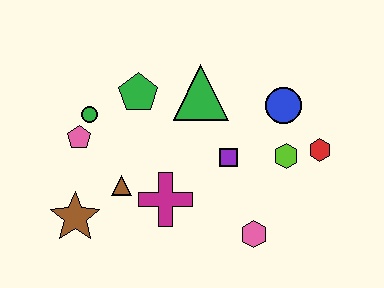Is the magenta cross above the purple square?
No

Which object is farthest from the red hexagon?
The brown star is farthest from the red hexagon.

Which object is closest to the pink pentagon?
The green circle is closest to the pink pentagon.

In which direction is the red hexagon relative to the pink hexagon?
The red hexagon is above the pink hexagon.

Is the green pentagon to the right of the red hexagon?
No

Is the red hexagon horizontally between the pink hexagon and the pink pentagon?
No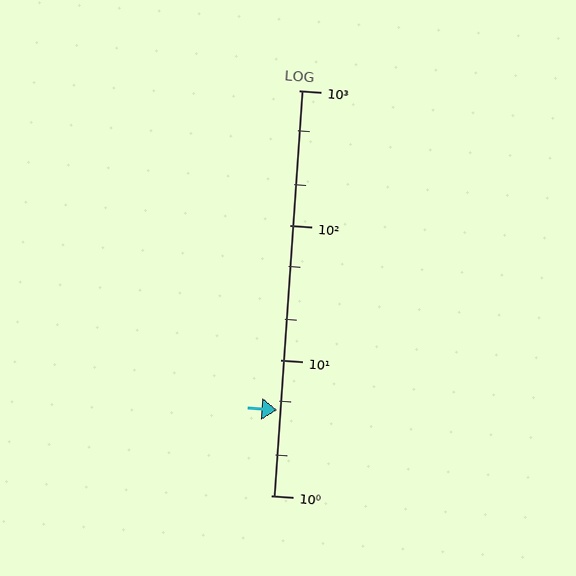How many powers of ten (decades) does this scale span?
The scale spans 3 decades, from 1 to 1000.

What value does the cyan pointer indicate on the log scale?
The pointer indicates approximately 4.3.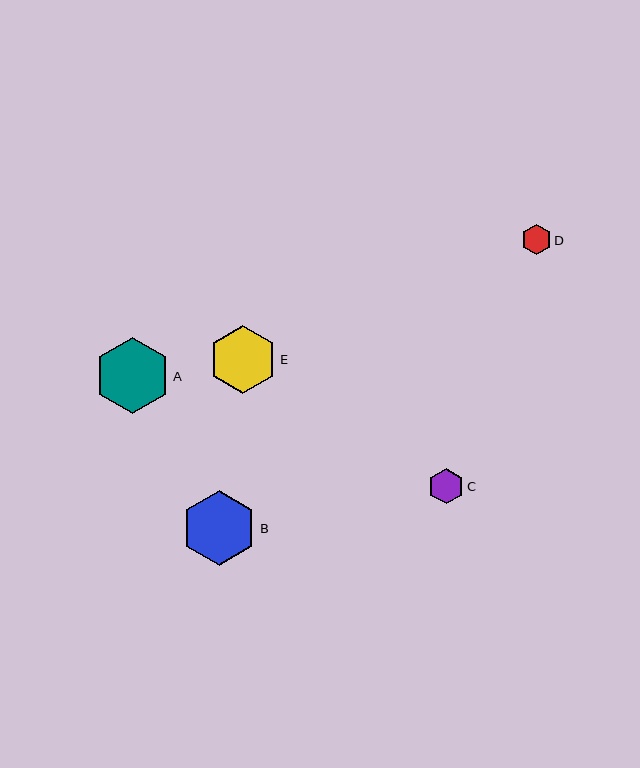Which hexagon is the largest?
Hexagon A is the largest with a size of approximately 75 pixels.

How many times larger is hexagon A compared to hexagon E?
Hexagon A is approximately 1.1 times the size of hexagon E.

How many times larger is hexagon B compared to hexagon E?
Hexagon B is approximately 1.1 times the size of hexagon E.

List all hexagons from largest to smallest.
From largest to smallest: A, B, E, C, D.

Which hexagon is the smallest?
Hexagon D is the smallest with a size of approximately 30 pixels.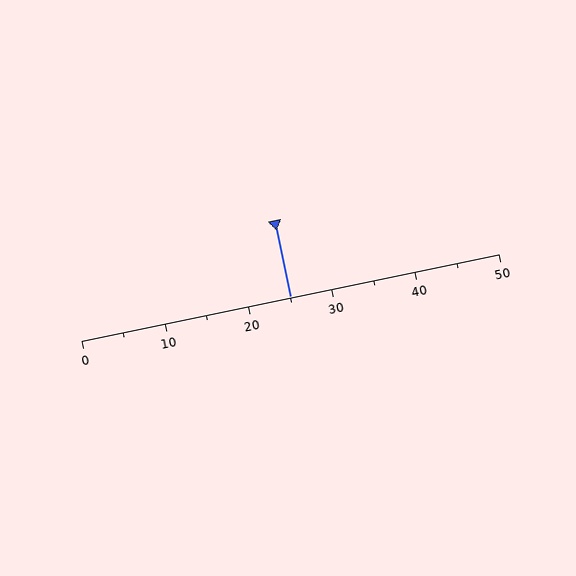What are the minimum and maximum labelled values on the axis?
The axis runs from 0 to 50.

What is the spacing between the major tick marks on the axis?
The major ticks are spaced 10 apart.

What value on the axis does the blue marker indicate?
The marker indicates approximately 25.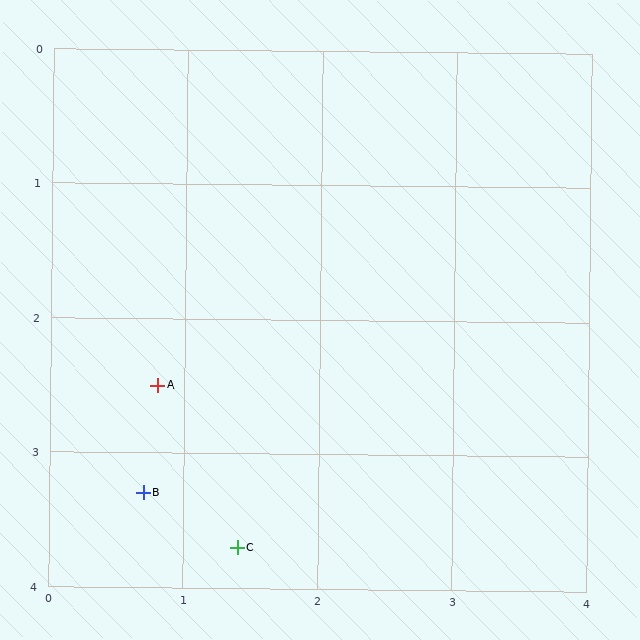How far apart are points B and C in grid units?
Points B and C are about 0.8 grid units apart.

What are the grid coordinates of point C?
Point C is at approximately (1.4, 3.7).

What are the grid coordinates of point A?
Point A is at approximately (0.8, 2.5).